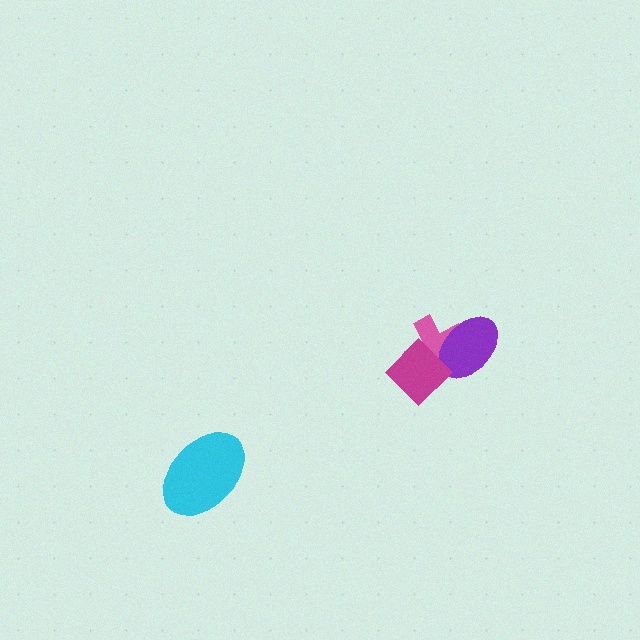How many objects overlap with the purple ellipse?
2 objects overlap with the purple ellipse.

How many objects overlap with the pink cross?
2 objects overlap with the pink cross.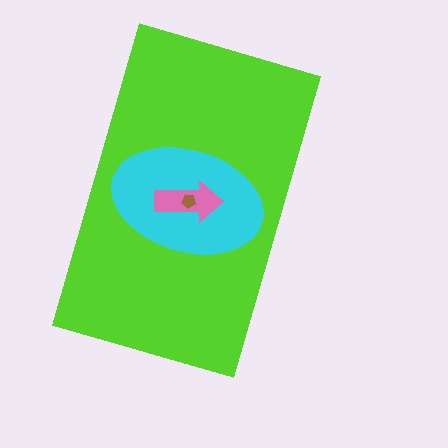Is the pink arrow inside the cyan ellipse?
Yes.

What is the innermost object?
The brown pentagon.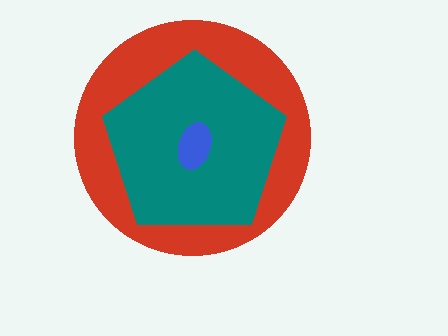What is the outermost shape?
The red circle.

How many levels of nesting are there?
3.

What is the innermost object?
The blue ellipse.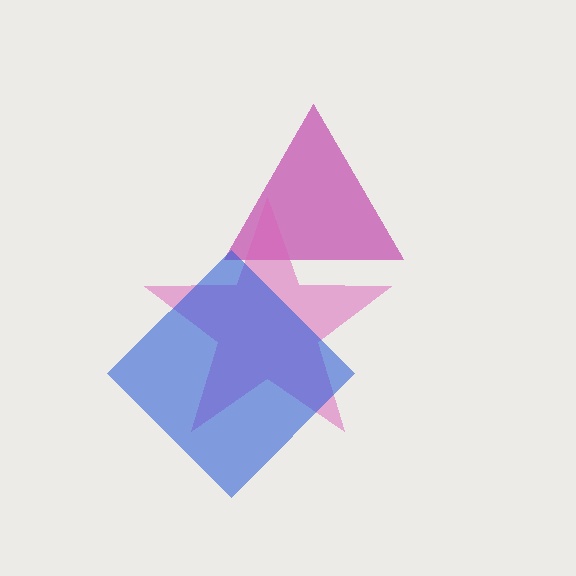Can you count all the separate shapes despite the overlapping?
Yes, there are 3 separate shapes.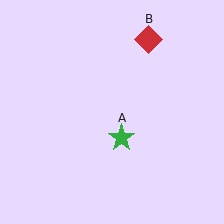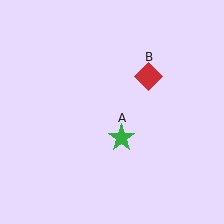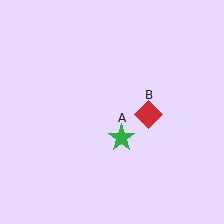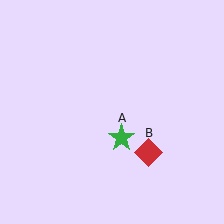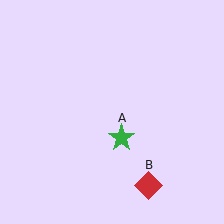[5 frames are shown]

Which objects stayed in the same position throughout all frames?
Green star (object A) remained stationary.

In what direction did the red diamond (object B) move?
The red diamond (object B) moved down.